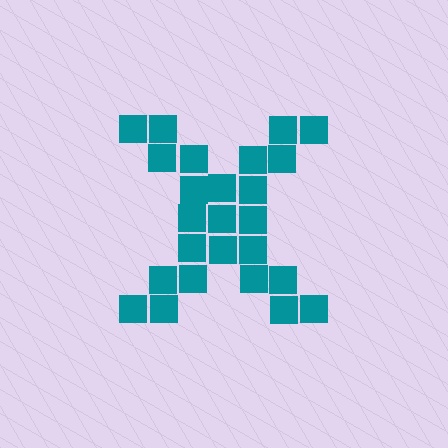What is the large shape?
The large shape is the letter X.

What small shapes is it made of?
It is made of small squares.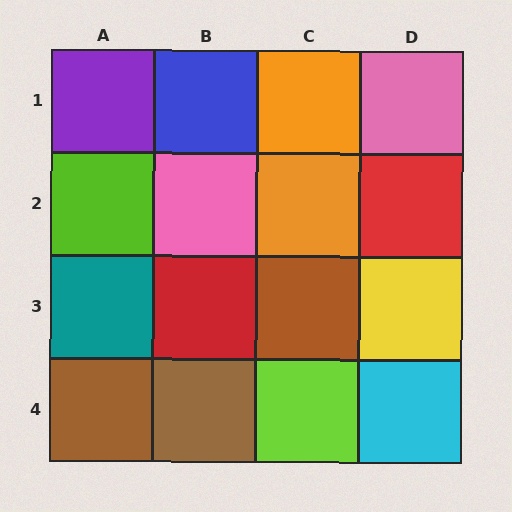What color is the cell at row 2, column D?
Red.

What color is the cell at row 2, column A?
Lime.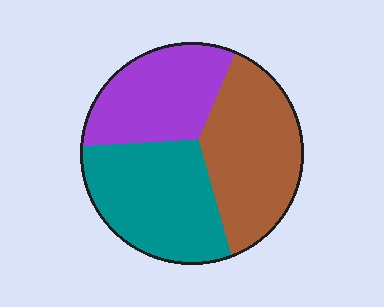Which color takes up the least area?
Purple, at roughly 30%.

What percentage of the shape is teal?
Teal takes up about three eighths (3/8) of the shape.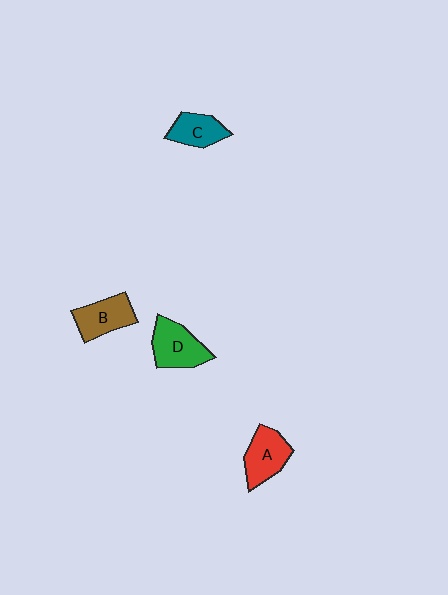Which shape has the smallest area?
Shape C (teal).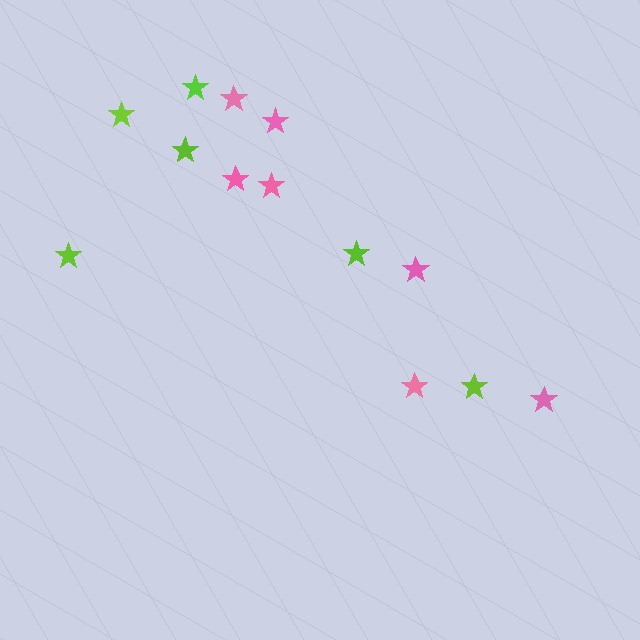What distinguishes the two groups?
There are 2 groups: one group of pink stars (7) and one group of lime stars (6).